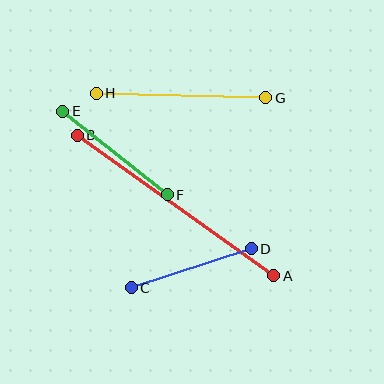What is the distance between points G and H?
The distance is approximately 169 pixels.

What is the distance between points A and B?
The distance is approximately 242 pixels.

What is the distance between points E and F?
The distance is approximately 134 pixels.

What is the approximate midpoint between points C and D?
The midpoint is at approximately (191, 268) pixels.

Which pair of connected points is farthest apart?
Points A and B are farthest apart.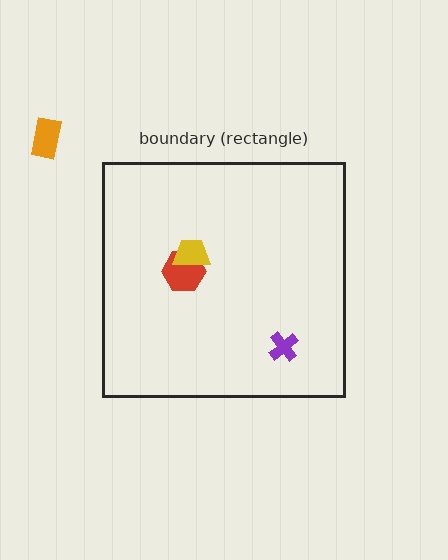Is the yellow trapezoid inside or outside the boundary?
Inside.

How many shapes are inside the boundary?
3 inside, 1 outside.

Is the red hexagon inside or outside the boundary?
Inside.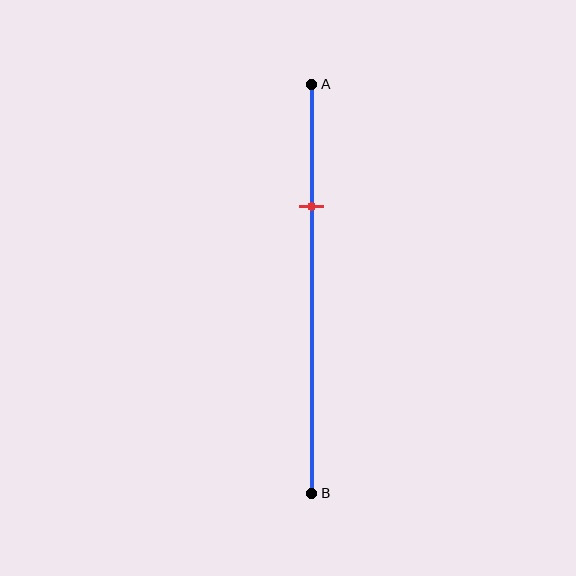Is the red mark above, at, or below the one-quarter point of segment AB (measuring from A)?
The red mark is below the one-quarter point of segment AB.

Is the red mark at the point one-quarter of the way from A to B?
No, the mark is at about 30% from A, not at the 25% one-quarter point.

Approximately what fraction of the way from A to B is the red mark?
The red mark is approximately 30% of the way from A to B.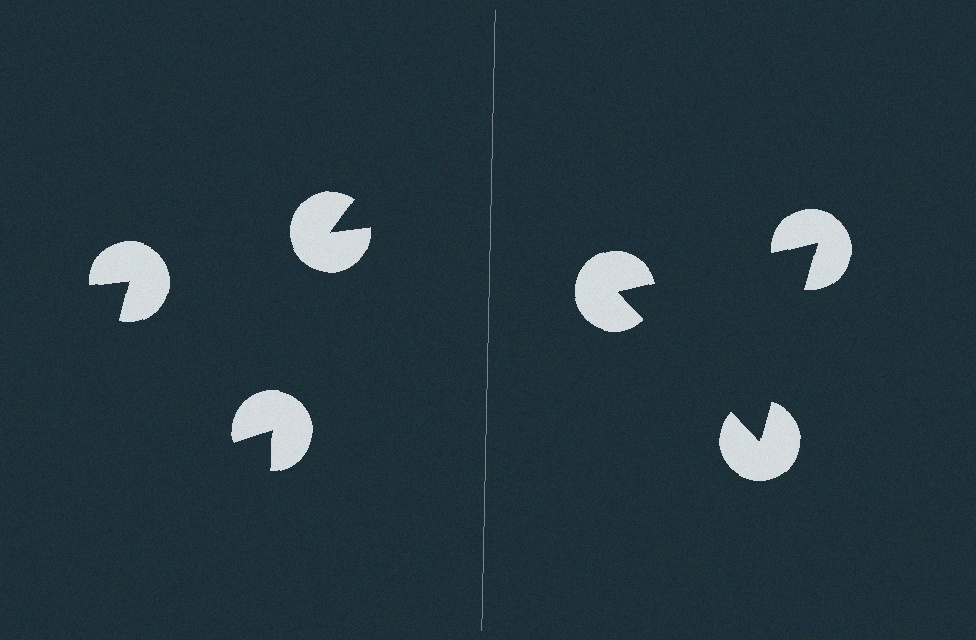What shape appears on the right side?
An illusory triangle.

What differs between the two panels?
The pac-man discs are positioned identically on both sides; only the wedge orientations differ. On the right they align to a triangle; on the left they are misaligned.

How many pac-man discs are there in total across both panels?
6 — 3 on each side.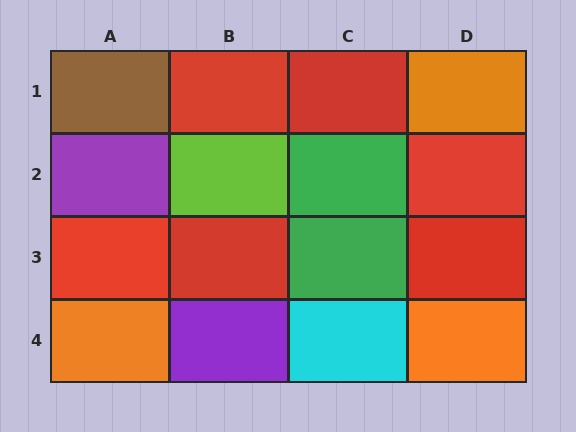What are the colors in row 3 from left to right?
Red, red, green, red.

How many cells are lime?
1 cell is lime.